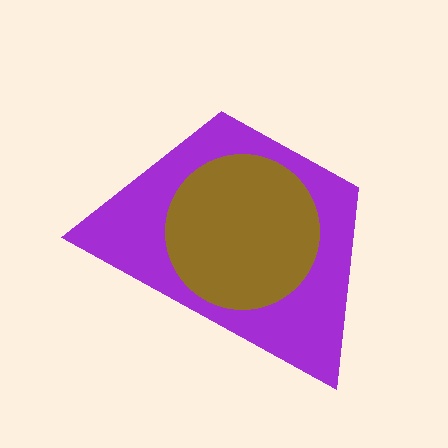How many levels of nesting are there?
2.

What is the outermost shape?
The purple trapezoid.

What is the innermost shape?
The brown circle.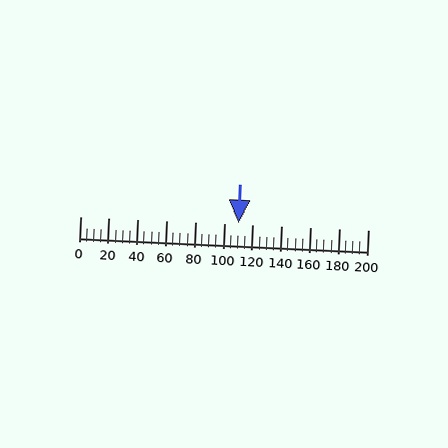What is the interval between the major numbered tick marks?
The major tick marks are spaced 20 units apart.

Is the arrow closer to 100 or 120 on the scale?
The arrow is closer to 120.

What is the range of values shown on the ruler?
The ruler shows values from 0 to 200.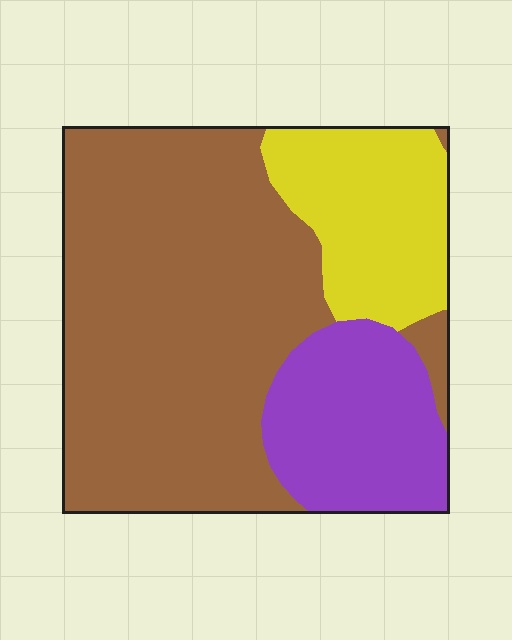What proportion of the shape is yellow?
Yellow takes up about one fifth (1/5) of the shape.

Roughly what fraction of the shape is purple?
Purple takes up less than a quarter of the shape.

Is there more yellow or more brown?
Brown.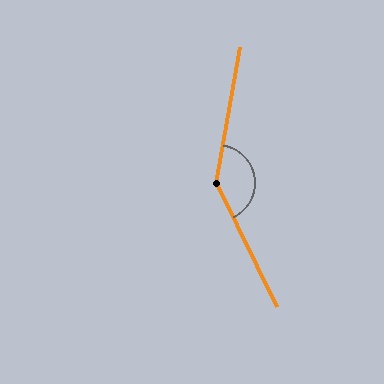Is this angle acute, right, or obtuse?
It is obtuse.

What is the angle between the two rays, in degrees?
Approximately 144 degrees.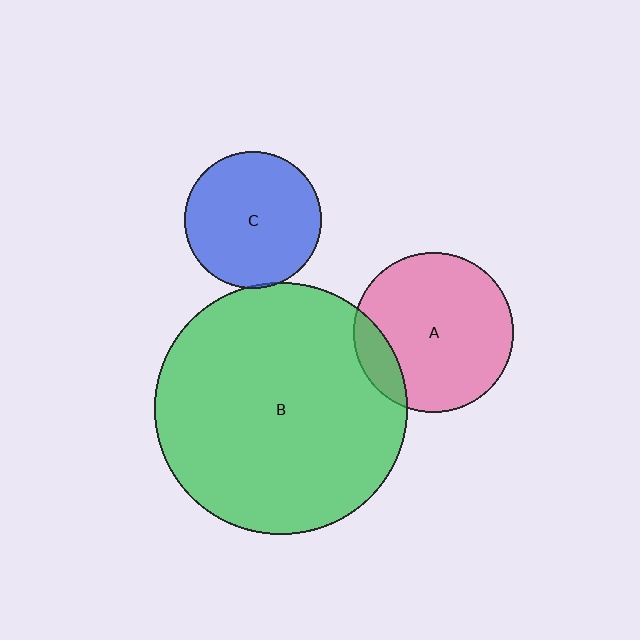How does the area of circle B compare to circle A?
Approximately 2.5 times.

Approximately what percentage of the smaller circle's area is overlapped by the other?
Approximately 5%.